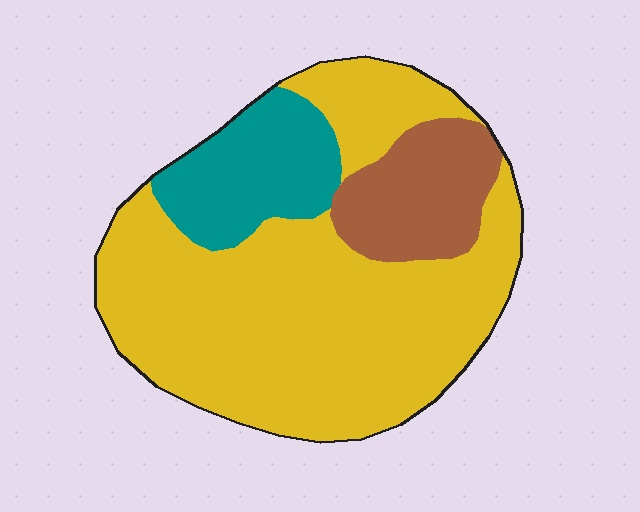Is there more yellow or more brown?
Yellow.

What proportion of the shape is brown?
Brown takes up about one sixth (1/6) of the shape.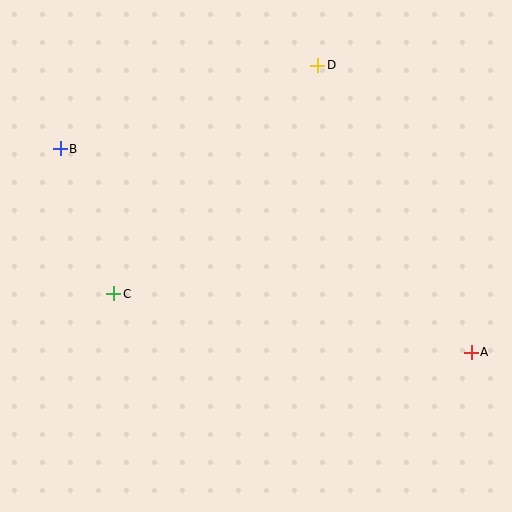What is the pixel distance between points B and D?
The distance between B and D is 270 pixels.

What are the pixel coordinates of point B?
Point B is at (60, 149).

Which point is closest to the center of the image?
Point C at (114, 294) is closest to the center.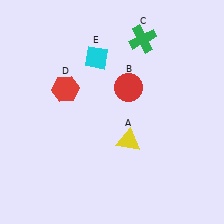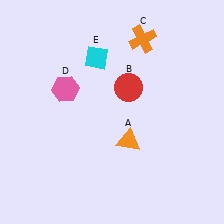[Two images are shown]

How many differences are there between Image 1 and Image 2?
There are 3 differences between the two images.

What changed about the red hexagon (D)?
In Image 1, D is red. In Image 2, it changed to pink.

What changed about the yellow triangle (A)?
In Image 1, A is yellow. In Image 2, it changed to orange.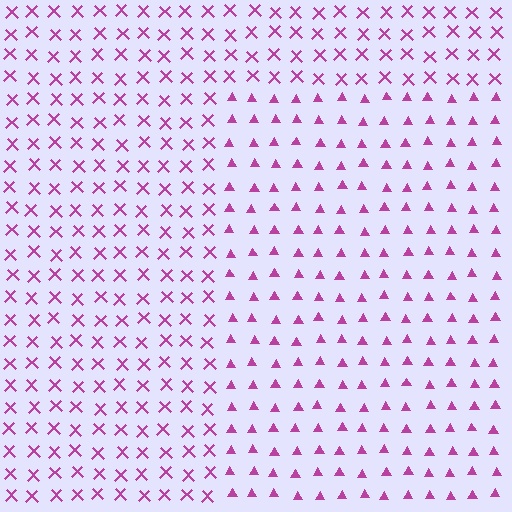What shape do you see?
I see a rectangle.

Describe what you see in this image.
The image is filled with small magenta elements arranged in a uniform grid. A rectangle-shaped region contains triangles, while the surrounding area contains X marks. The boundary is defined purely by the change in element shape.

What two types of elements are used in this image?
The image uses triangles inside the rectangle region and X marks outside it.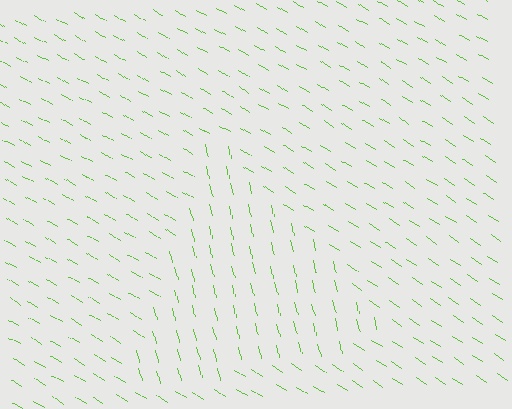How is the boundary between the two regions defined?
The boundary is defined purely by a change in line orientation (approximately 45 degrees difference). All lines are the same color and thickness.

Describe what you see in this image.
The image is filled with small lime line segments. A triangle region in the image has lines oriented differently from the surrounding lines, creating a visible texture boundary.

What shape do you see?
I see a triangle.